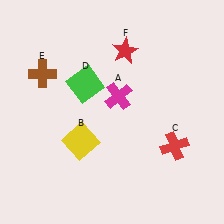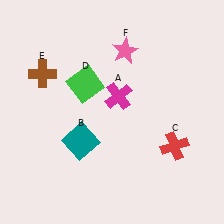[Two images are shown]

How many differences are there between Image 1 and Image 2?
There are 2 differences between the two images.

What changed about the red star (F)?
In Image 1, F is red. In Image 2, it changed to pink.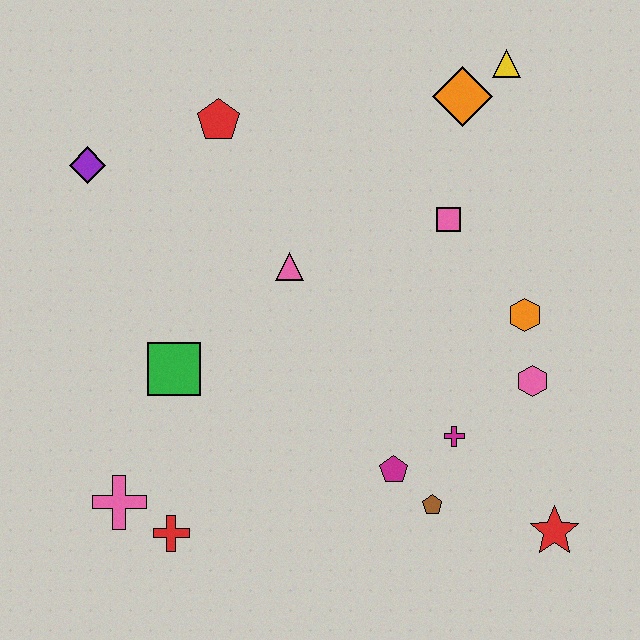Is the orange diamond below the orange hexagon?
No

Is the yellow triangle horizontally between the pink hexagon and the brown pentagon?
Yes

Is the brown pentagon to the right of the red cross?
Yes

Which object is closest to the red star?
The brown pentagon is closest to the red star.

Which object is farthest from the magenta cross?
The purple diamond is farthest from the magenta cross.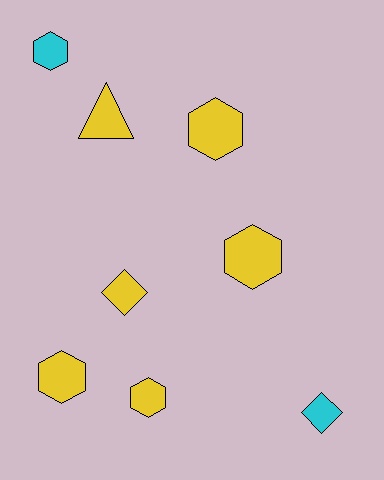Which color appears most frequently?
Yellow, with 6 objects.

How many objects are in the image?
There are 8 objects.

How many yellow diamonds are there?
There is 1 yellow diamond.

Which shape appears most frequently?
Hexagon, with 5 objects.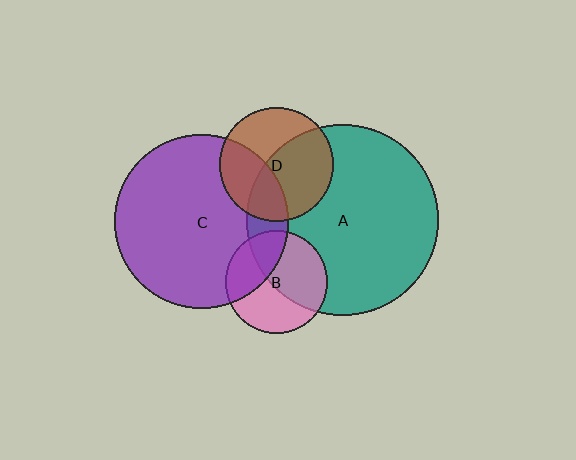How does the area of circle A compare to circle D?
Approximately 2.8 times.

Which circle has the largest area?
Circle A (teal).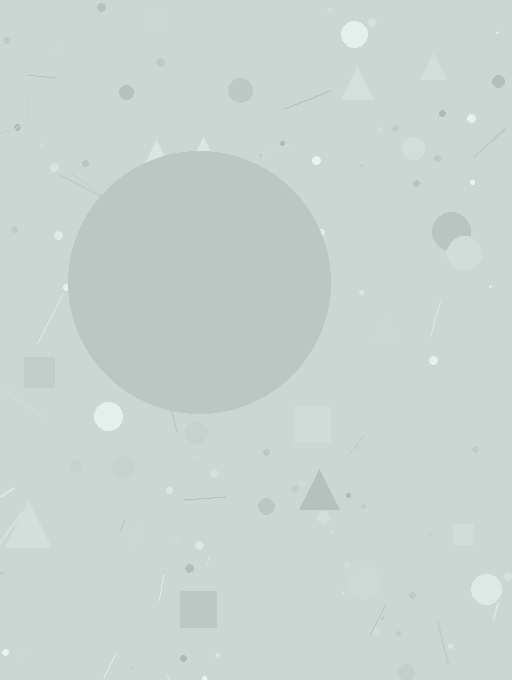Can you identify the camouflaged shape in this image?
The camouflaged shape is a circle.